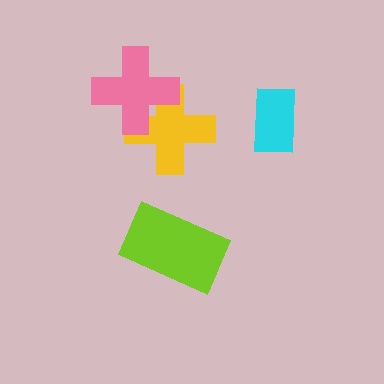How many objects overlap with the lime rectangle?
0 objects overlap with the lime rectangle.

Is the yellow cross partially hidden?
Yes, it is partially covered by another shape.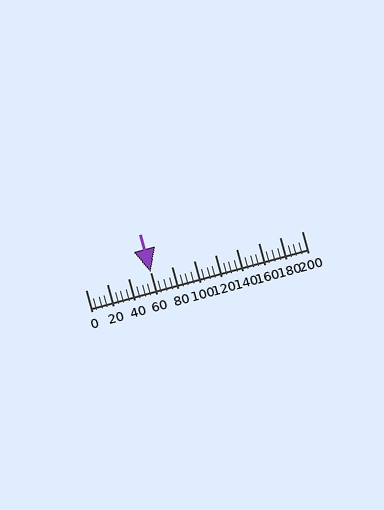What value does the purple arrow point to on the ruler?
The purple arrow points to approximately 61.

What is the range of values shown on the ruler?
The ruler shows values from 0 to 200.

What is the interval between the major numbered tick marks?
The major tick marks are spaced 20 units apart.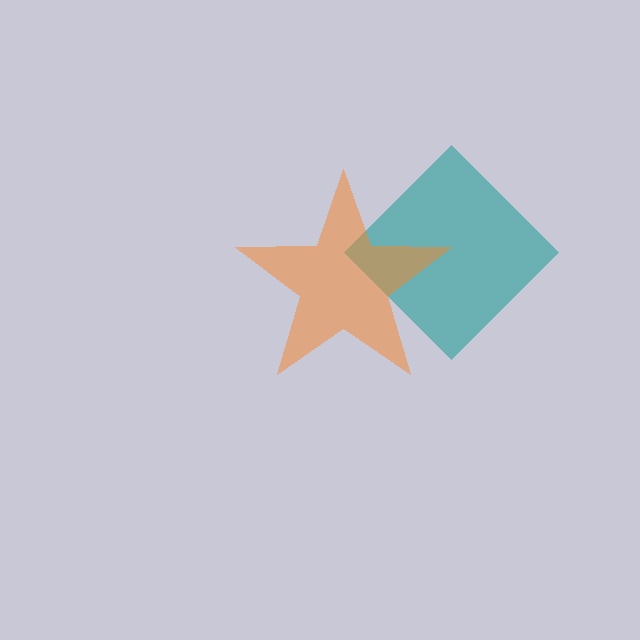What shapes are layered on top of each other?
The layered shapes are: a teal diamond, an orange star.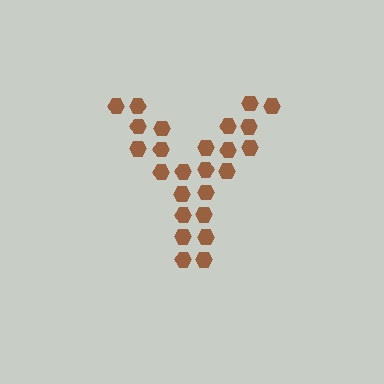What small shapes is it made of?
It is made of small hexagons.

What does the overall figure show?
The overall figure shows the letter Y.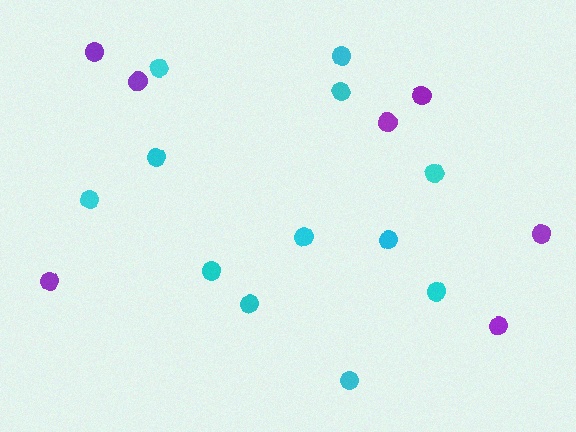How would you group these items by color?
There are 2 groups: one group of cyan circles (12) and one group of purple circles (7).